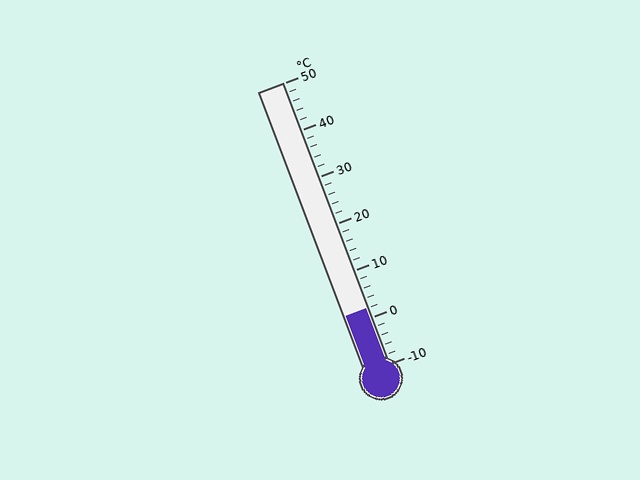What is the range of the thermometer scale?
The thermometer scale ranges from -10°C to 50°C.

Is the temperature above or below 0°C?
The temperature is above 0°C.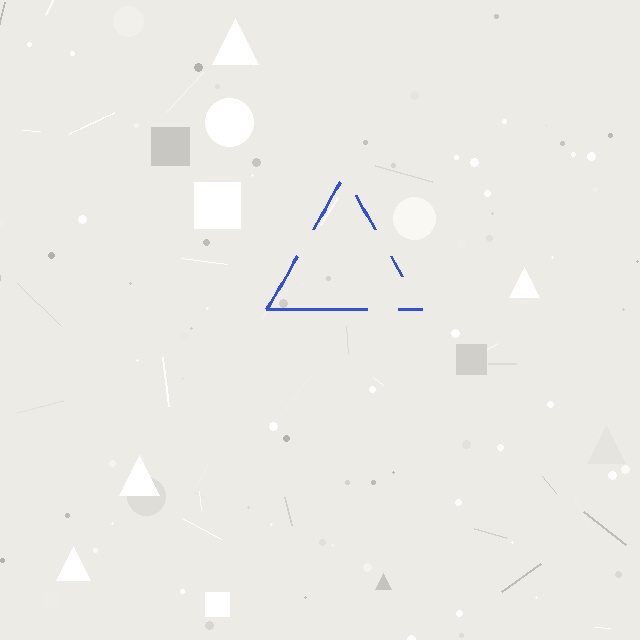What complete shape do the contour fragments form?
The contour fragments form a triangle.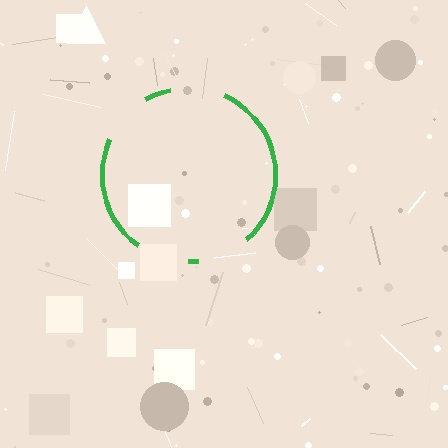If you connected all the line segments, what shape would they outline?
They would outline a circle.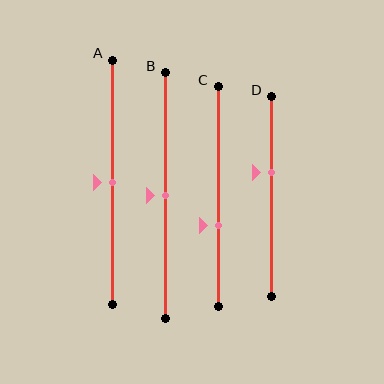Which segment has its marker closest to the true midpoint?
Segment A has its marker closest to the true midpoint.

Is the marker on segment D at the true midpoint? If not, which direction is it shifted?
No, the marker on segment D is shifted upward by about 12% of the segment length.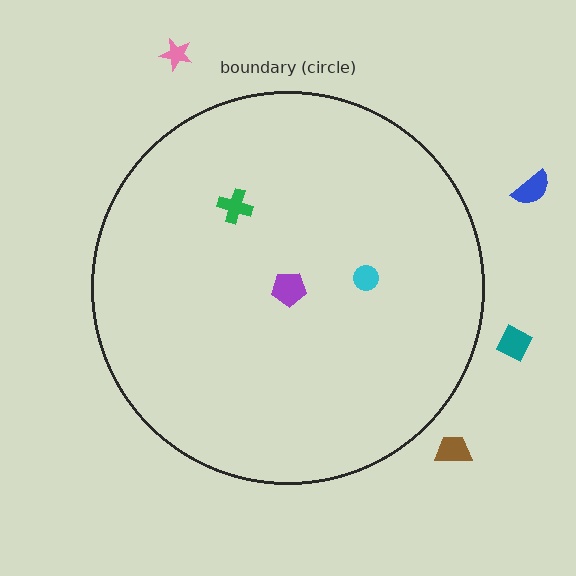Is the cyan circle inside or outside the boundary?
Inside.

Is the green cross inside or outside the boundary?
Inside.